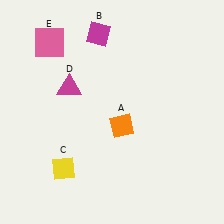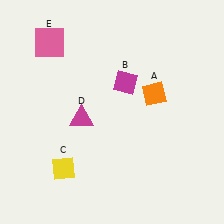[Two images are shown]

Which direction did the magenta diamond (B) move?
The magenta diamond (B) moved down.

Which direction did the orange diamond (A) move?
The orange diamond (A) moved right.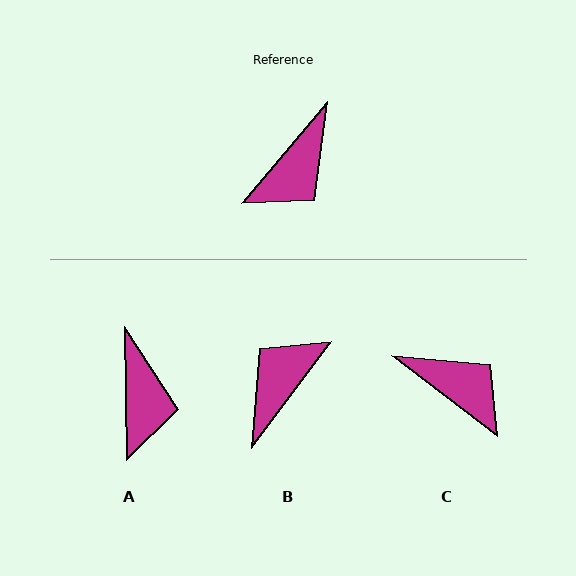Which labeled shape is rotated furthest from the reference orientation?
B, about 177 degrees away.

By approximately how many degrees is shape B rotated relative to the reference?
Approximately 177 degrees clockwise.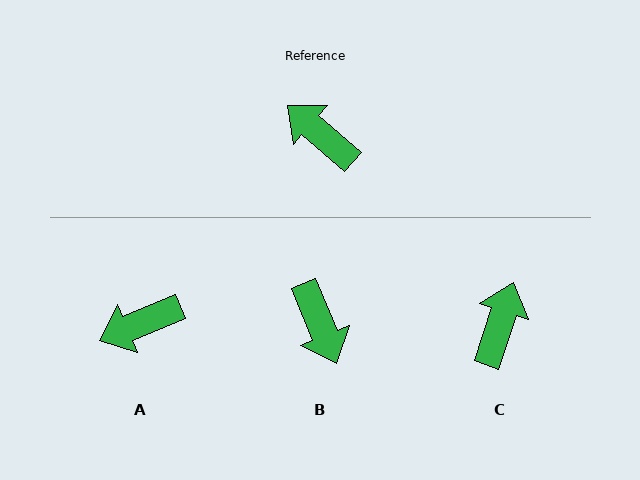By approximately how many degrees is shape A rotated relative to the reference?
Approximately 63 degrees counter-clockwise.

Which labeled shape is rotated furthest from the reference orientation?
B, about 153 degrees away.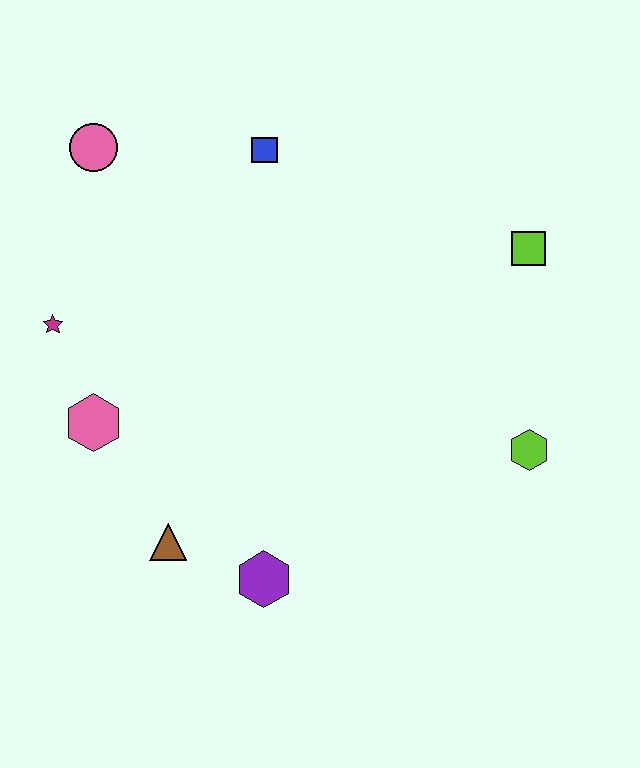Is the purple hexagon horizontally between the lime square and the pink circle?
Yes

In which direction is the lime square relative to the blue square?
The lime square is to the right of the blue square.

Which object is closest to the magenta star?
The pink hexagon is closest to the magenta star.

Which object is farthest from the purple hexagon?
The pink circle is farthest from the purple hexagon.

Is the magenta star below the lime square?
Yes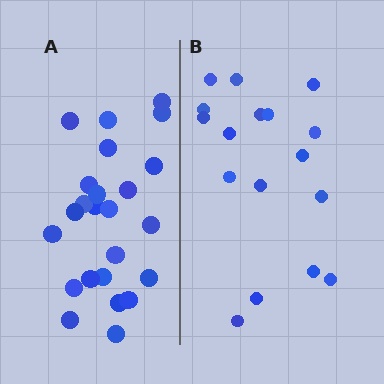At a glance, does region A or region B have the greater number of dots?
Region A (the left region) has more dots.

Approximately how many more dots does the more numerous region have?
Region A has roughly 8 or so more dots than region B.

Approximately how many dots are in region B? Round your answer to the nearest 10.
About 20 dots. (The exact count is 17, which rounds to 20.)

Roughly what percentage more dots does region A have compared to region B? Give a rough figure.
About 40% more.